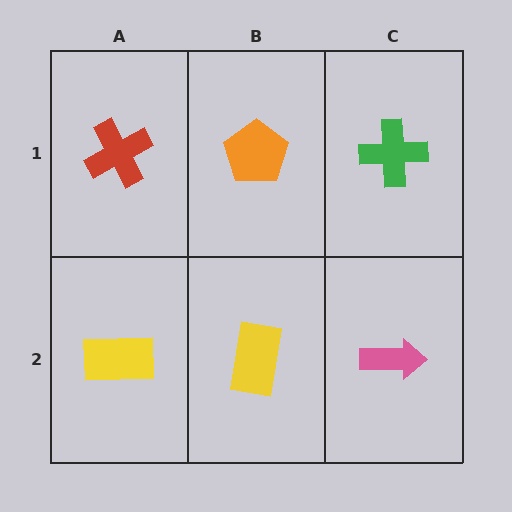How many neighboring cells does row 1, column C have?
2.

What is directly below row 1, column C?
A pink arrow.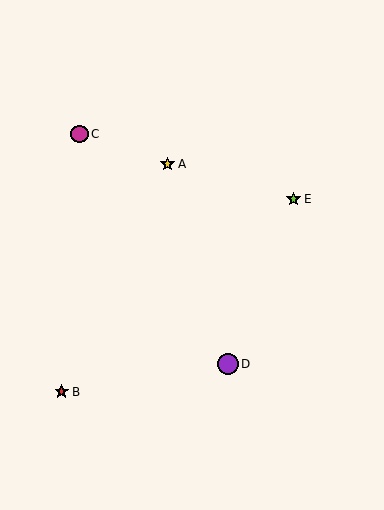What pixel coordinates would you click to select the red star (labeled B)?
Click at (62, 392) to select the red star B.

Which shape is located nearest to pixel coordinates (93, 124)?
The magenta circle (labeled C) at (79, 134) is nearest to that location.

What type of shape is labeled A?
Shape A is a yellow star.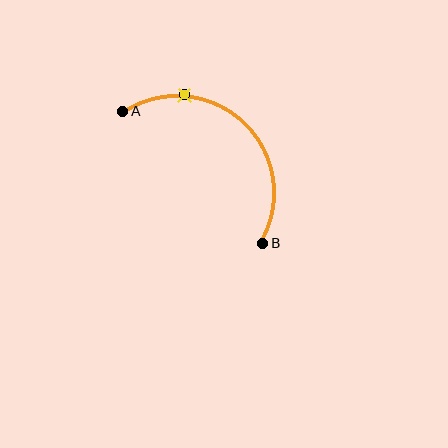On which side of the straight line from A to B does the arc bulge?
The arc bulges above and to the right of the straight line connecting A and B.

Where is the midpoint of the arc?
The arc midpoint is the point on the curve farthest from the straight line joining A and B. It sits above and to the right of that line.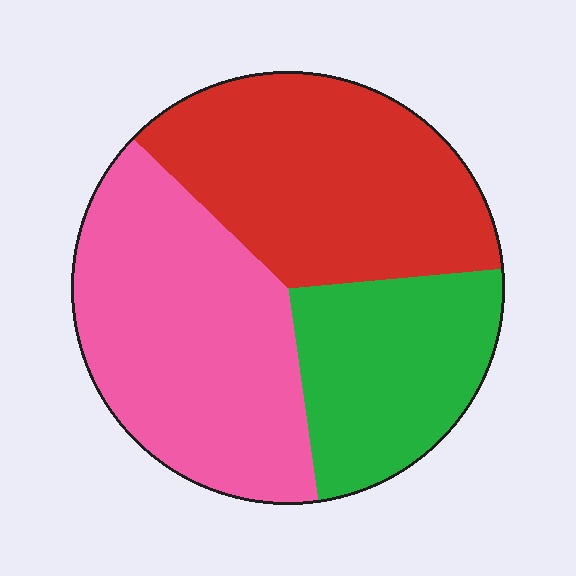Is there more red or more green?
Red.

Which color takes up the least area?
Green, at roughly 25%.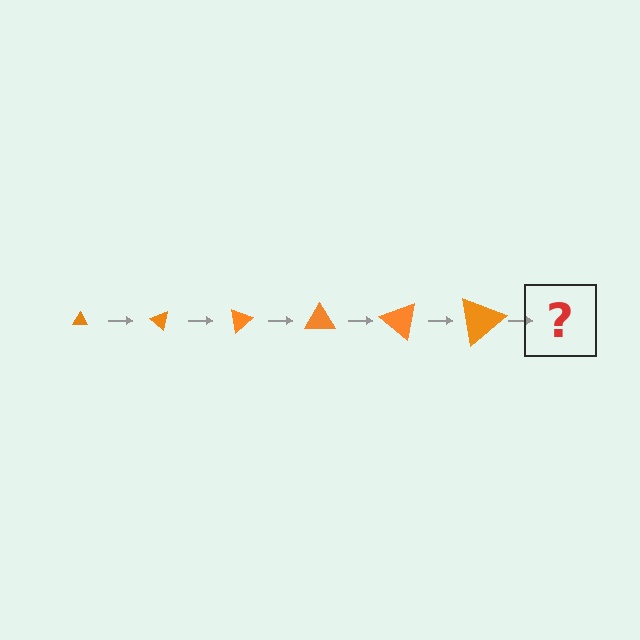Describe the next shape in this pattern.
It should be a triangle, larger than the previous one and rotated 240 degrees from the start.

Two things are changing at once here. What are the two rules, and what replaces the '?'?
The two rules are that the triangle grows larger each step and it rotates 40 degrees each step. The '?' should be a triangle, larger than the previous one and rotated 240 degrees from the start.